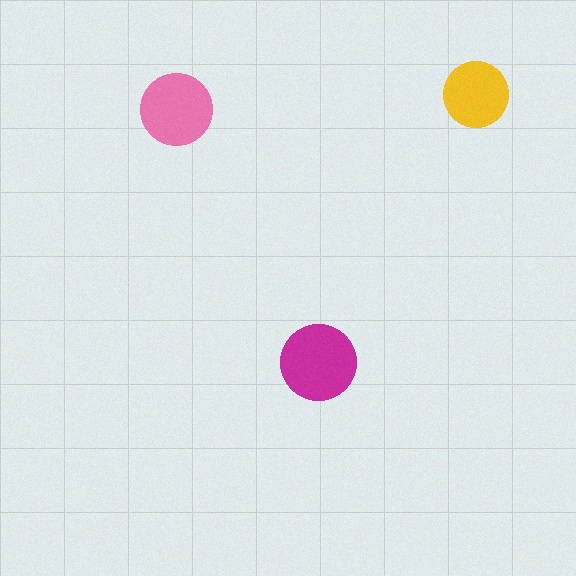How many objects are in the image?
There are 3 objects in the image.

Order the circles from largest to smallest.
the magenta one, the pink one, the yellow one.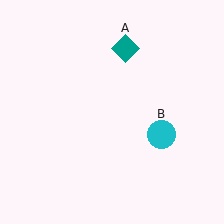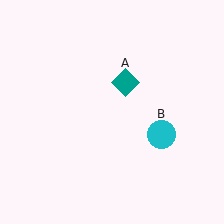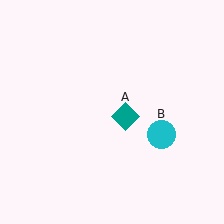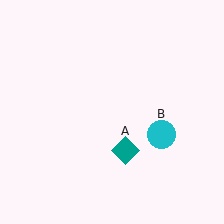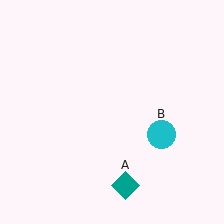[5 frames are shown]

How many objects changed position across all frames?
1 object changed position: teal diamond (object A).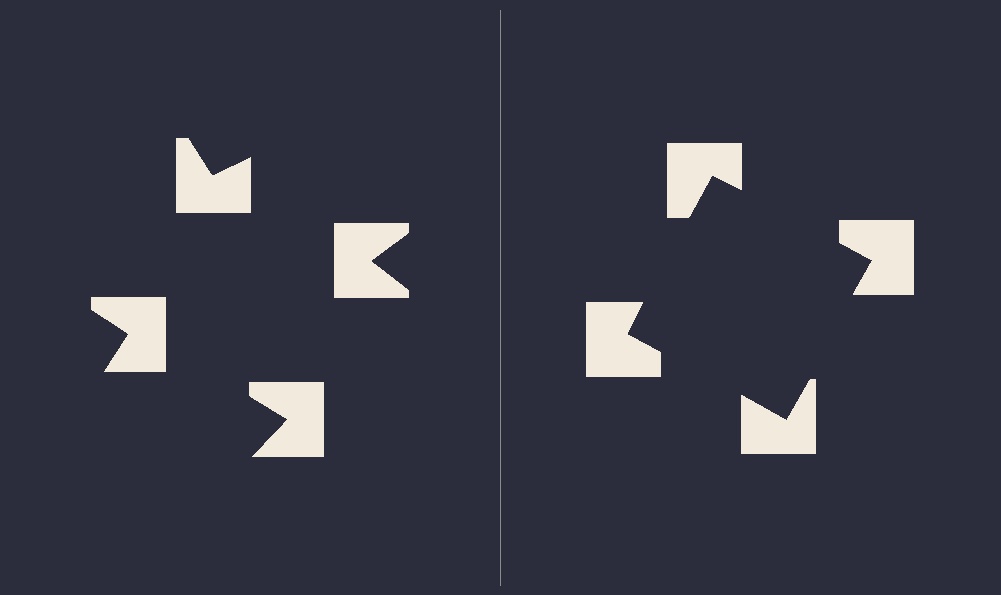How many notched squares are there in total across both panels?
8 — 4 on each side.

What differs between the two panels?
The notched squares are positioned identically on both sides; only the wedge orientations differ. On the right they align to a square; on the left they are misaligned.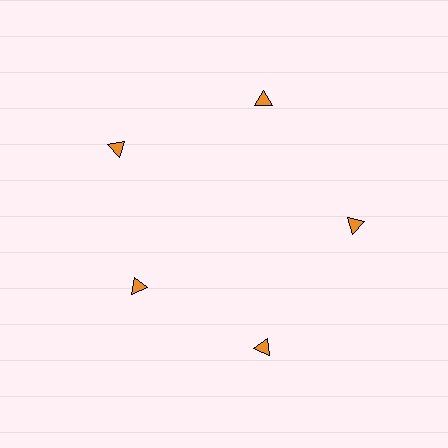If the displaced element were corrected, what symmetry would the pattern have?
It would have 5-fold rotational symmetry — the pattern would map onto itself every 72 degrees.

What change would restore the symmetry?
The symmetry would be restored by moving it outward, back onto the ring so that all 5 triangles sit at equal angles and equal distance from the center.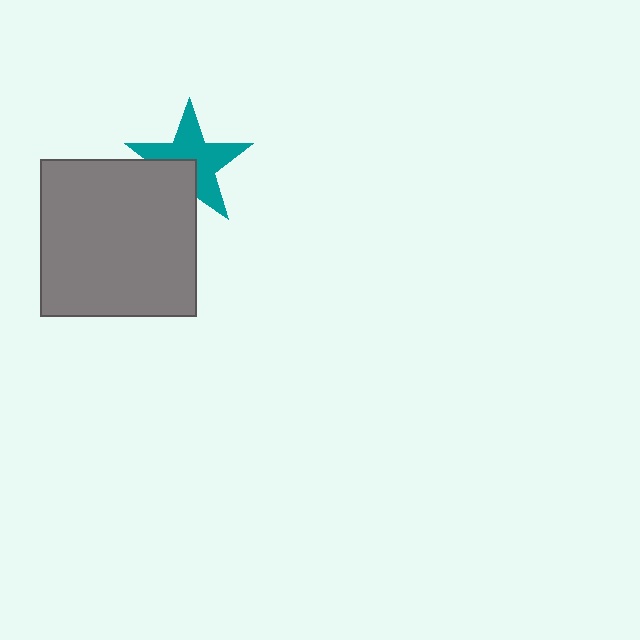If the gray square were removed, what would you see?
You would see the complete teal star.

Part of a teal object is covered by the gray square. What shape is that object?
It is a star.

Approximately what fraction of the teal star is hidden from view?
Roughly 33% of the teal star is hidden behind the gray square.